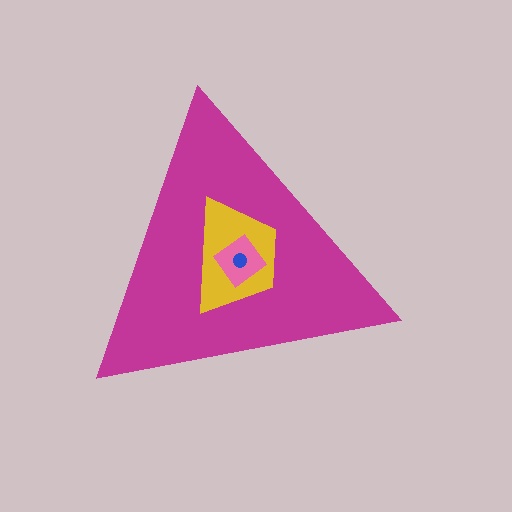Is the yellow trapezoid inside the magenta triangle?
Yes.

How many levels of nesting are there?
4.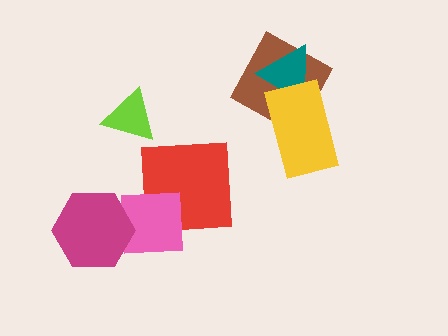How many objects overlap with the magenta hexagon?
1 object overlaps with the magenta hexagon.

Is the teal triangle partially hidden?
Yes, it is partially covered by another shape.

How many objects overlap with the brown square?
2 objects overlap with the brown square.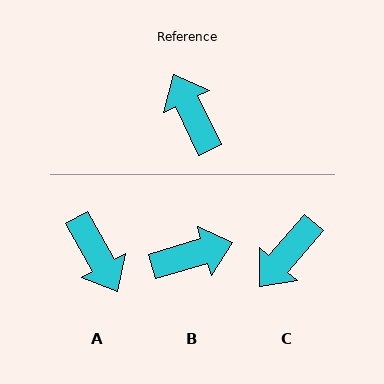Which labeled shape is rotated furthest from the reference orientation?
A, about 177 degrees away.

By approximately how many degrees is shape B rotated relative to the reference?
Approximately 100 degrees clockwise.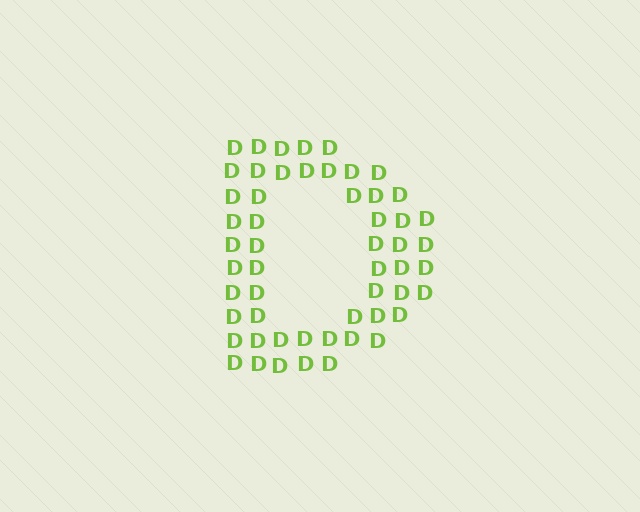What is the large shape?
The large shape is the letter D.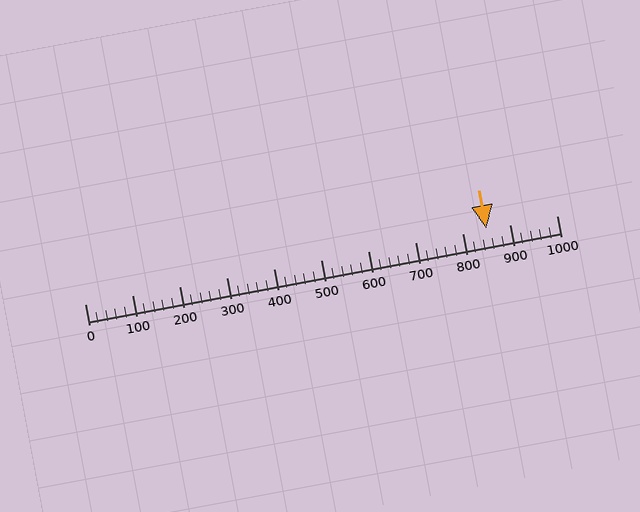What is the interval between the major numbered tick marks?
The major tick marks are spaced 100 units apart.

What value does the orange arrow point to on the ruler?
The orange arrow points to approximately 852.